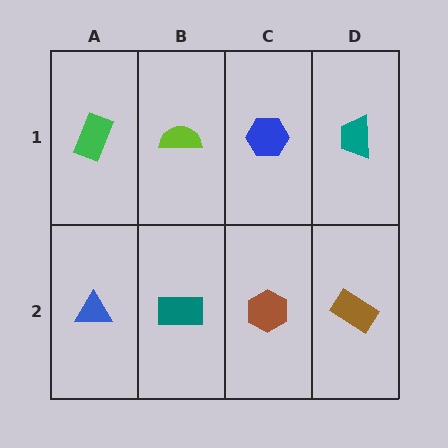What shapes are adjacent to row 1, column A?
A blue triangle (row 2, column A), a lime semicircle (row 1, column B).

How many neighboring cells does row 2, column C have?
3.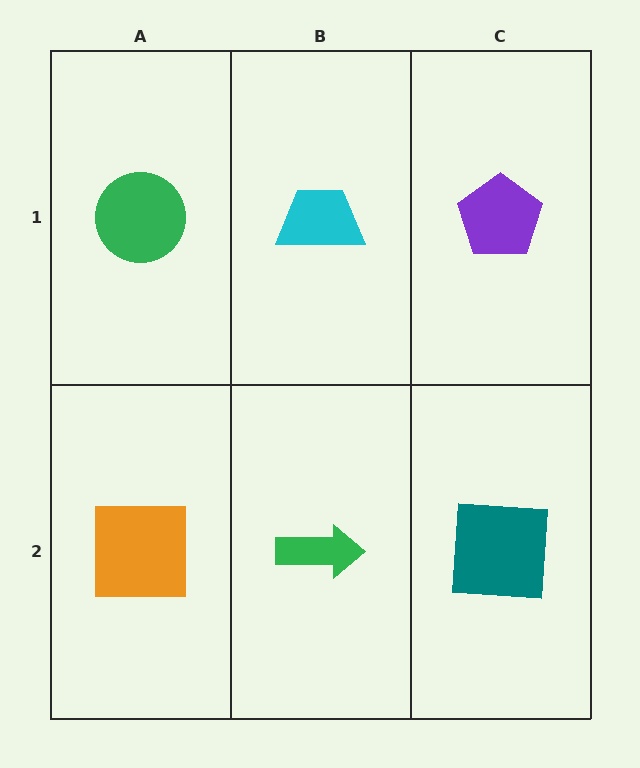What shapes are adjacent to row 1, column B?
A green arrow (row 2, column B), a green circle (row 1, column A), a purple pentagon (row 1, column C).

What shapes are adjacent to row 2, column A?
A green circle (row 1, column A), a green arrow (row 2, column B).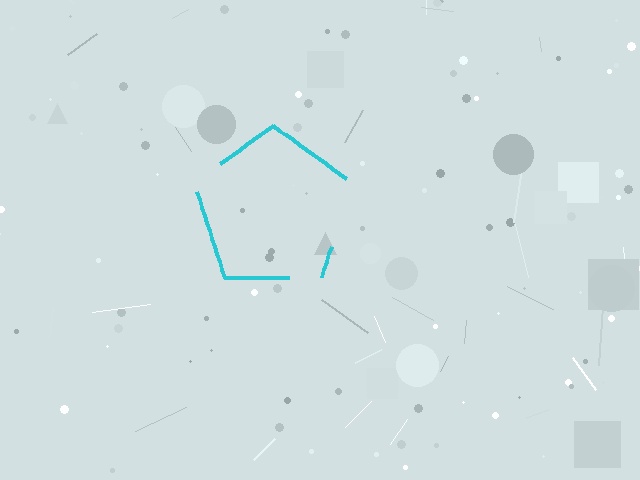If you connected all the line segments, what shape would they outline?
They would outline a pentagon.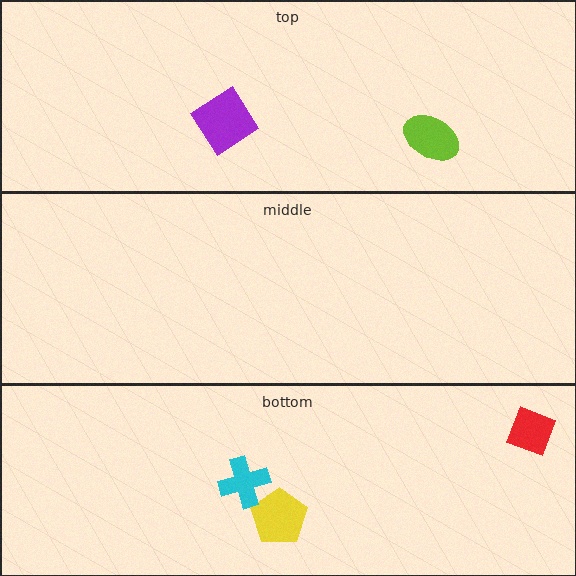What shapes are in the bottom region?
The yellow pentagon, the cyan cross, the red diamond.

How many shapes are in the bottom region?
3.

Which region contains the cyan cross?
The bottom region.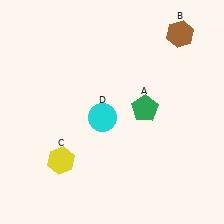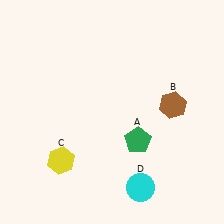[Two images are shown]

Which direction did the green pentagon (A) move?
The green pentagon (A) moved down.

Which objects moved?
The objects that moved are: the green pentagon (A), the brown hexagon (B), the cyan circle (D).